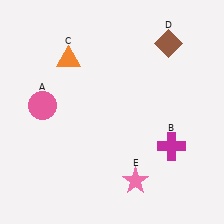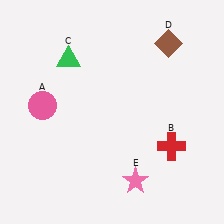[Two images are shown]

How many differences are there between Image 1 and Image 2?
There are 2 differences between the two images.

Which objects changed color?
B changed from magenta to red. C changed from orange to green.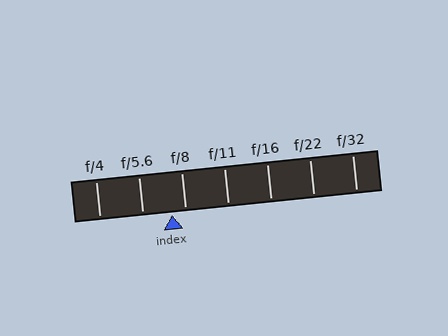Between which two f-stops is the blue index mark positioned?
The index mark is between f/5.6 and f/8.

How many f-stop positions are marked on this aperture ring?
There are 7 f-stop positions marked.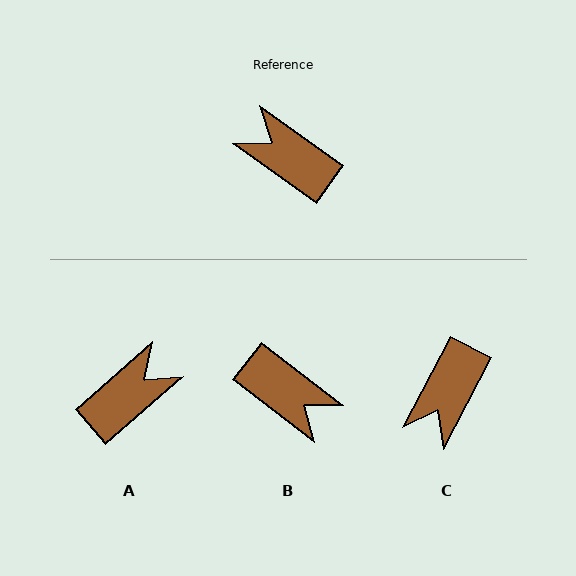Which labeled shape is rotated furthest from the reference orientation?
B, about 178 degrees away.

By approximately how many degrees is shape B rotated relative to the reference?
Approximately 178 degrees counter-clockwise.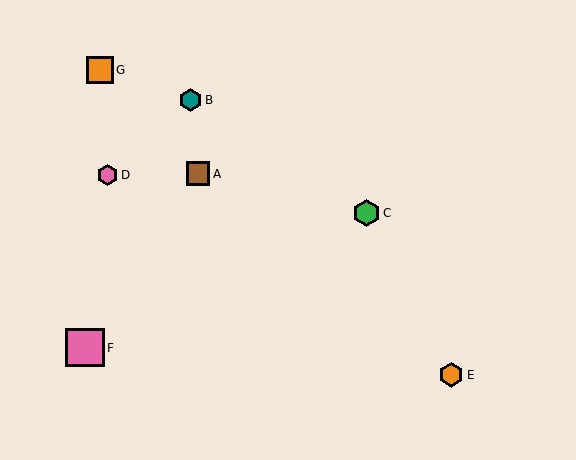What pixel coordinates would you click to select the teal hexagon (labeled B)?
Click at (191, 100) to select the teal hexagon B.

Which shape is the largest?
The pink square (labeled F) is the largest.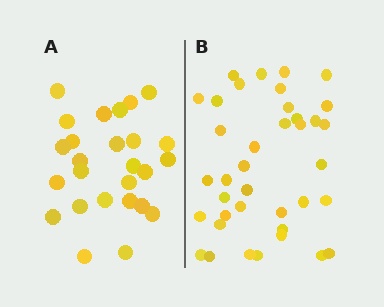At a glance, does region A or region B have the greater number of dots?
Region B (the right region) has more dots.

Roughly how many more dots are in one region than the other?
Region B has roughly 12 or so more dots than region A.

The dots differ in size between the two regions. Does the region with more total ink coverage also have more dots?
No. Region A has more total ink coverage because its dots are larger, but region B actually contains more individual dots. Total area can be misleading — the number of items is what matters here.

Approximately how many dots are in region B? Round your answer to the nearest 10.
About 40 dots. (The exact count is 38, which rounds to 40.)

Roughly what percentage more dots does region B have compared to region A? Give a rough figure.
About 45% more.